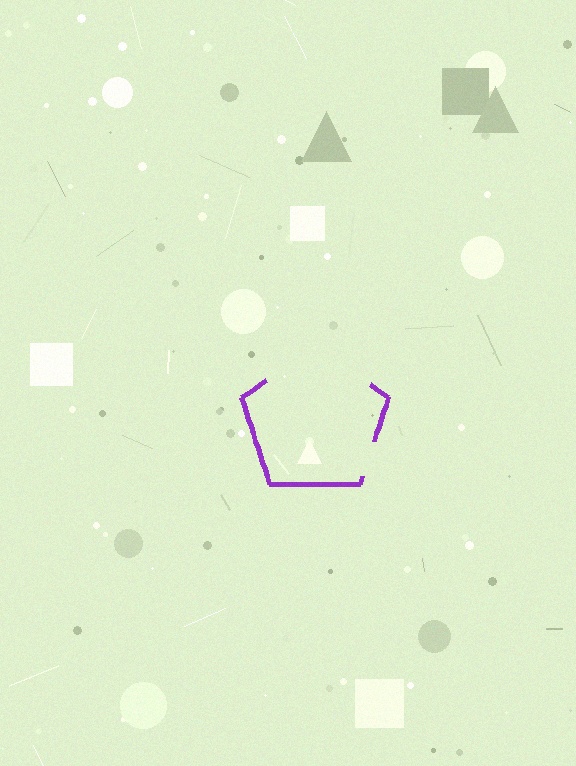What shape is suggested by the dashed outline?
The dashed outline suggests a pentagon.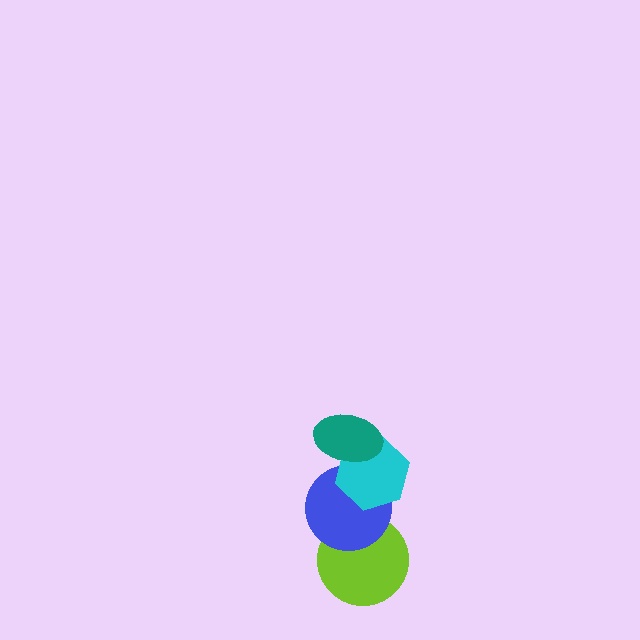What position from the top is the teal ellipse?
The teal ellipse is 1st from the top.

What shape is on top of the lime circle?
The blue circle is on top of the lime circle.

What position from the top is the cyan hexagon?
The cyan hexagon is 2nd from the top.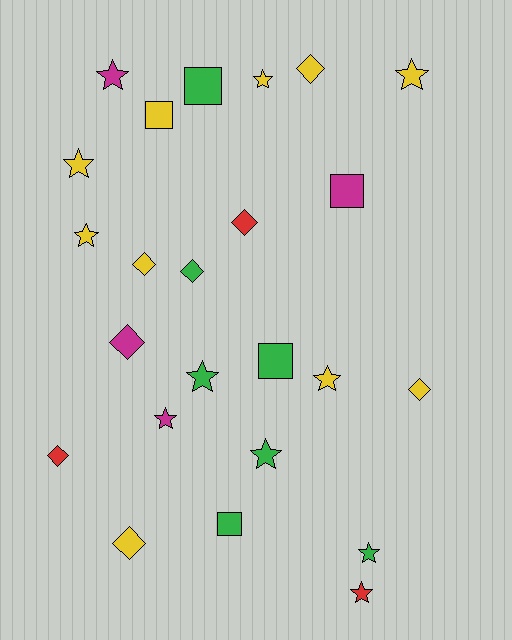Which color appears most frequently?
Yellow, with 10 objects.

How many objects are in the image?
There are 24 objects.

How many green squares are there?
There are 3 green squares.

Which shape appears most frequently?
Star, with 11 objects.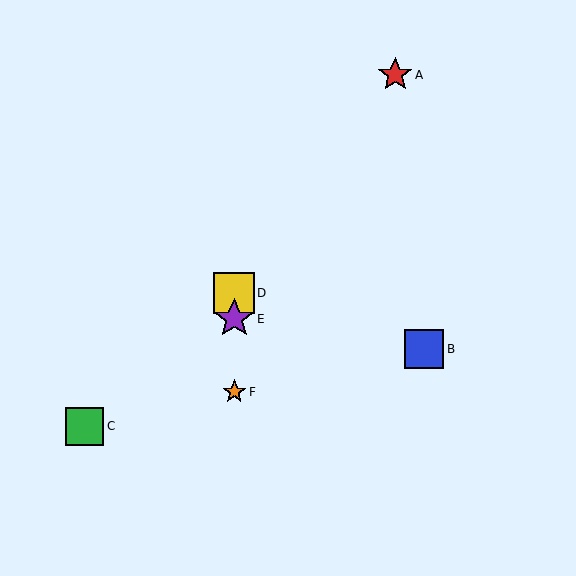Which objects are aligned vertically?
Objects D, E, F are aligned vertically.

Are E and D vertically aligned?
Yes, both are at x≈234.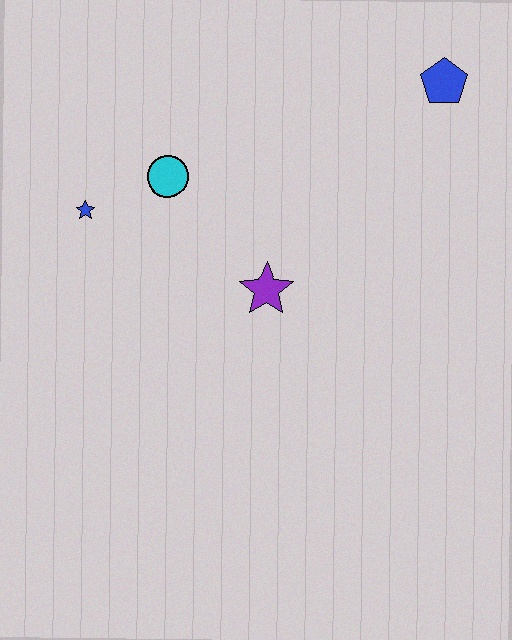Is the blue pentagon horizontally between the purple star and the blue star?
No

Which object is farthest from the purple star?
The blue pentagon is farthest from the purple star.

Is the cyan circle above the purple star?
Yes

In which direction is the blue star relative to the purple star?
The blue star is to the left of the purple star.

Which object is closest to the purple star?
The cyan circle is closest to the purple star.